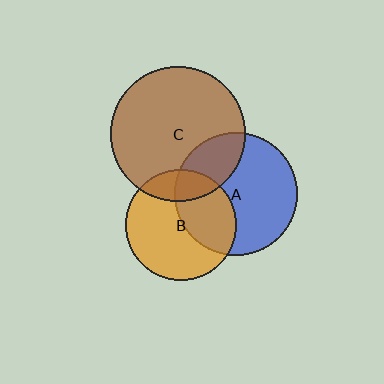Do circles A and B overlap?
Yes.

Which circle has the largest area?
Circle C (brown).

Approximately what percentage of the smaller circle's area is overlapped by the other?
Approximately 40%.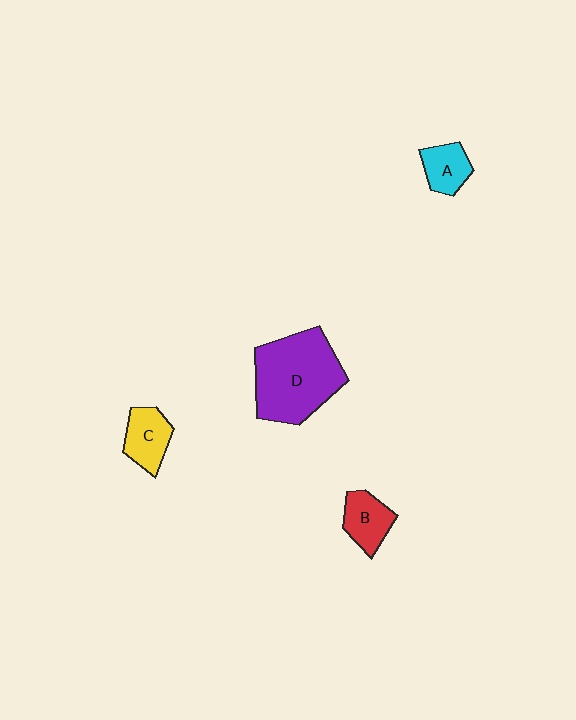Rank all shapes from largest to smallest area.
From largest to smallest: D (purple), C (yellow), B (red), A (cyan).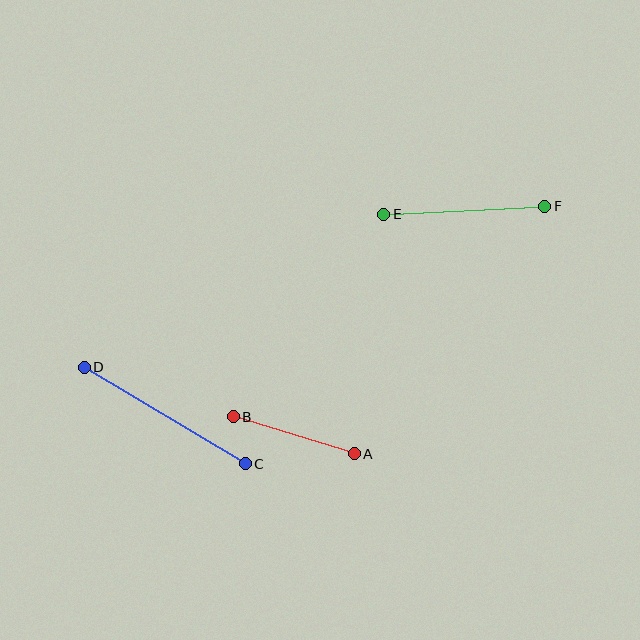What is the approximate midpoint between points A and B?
The midpoint is at approximately (294, 435) pixels.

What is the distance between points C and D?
The distance is approximately 188 pixels.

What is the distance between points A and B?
The distance is approximately 127 pixels.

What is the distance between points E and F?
The distance is approximately 161 pixels.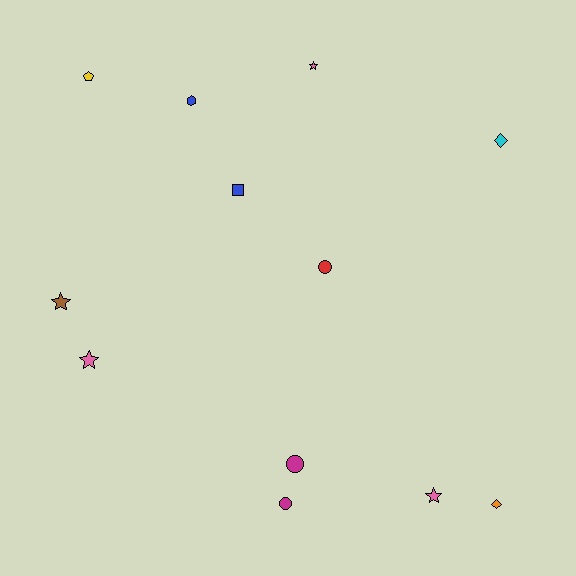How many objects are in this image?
There are 12 objects.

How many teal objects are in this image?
There are no teal objects.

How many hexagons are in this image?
There is 1 hexagon.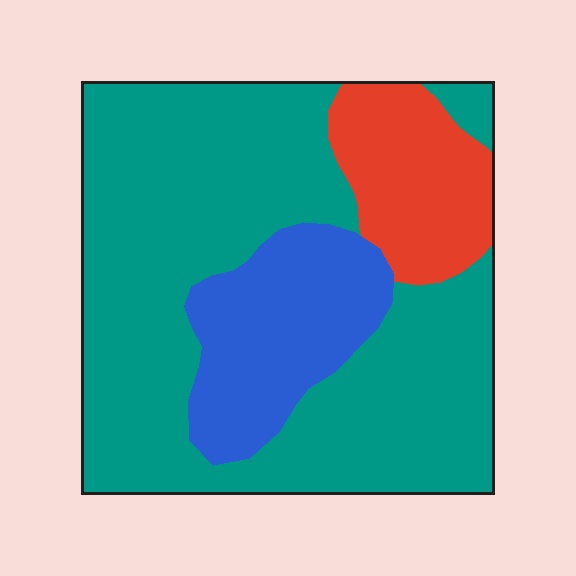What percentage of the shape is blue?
Blue covers 19% of the shape.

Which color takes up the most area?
Teal, at roughly 65%.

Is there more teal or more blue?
Teal.